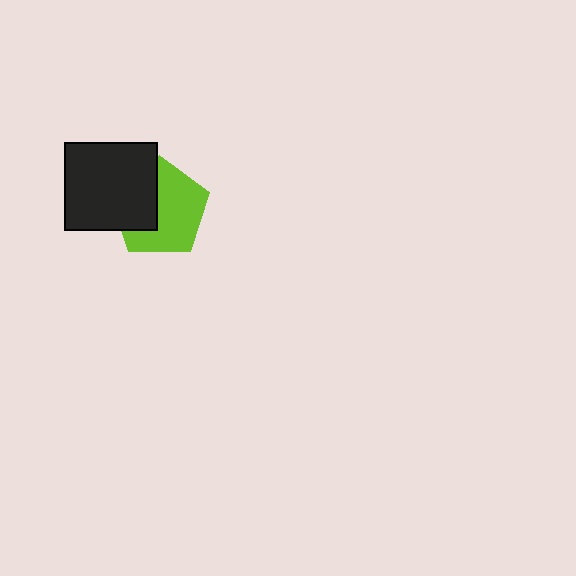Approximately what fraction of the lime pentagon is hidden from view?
Roughly 38% of the lime pentagon is hidden behind the black rectangle.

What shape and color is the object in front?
The object in front is a black rectangle.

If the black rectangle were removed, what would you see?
You would see the complete lime pentagon.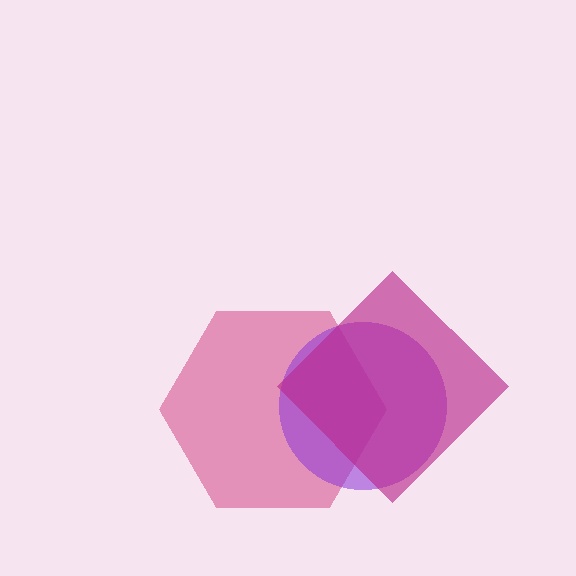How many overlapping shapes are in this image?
There are 3 overlapping shapes in the image.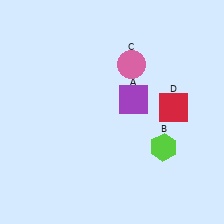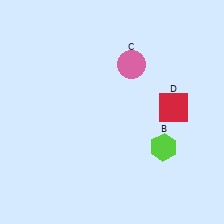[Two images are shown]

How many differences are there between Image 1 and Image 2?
There is 1 difference between the two images.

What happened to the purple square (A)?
The purple square (A) was removed in Image 2. It was in the top-right area of Image 1.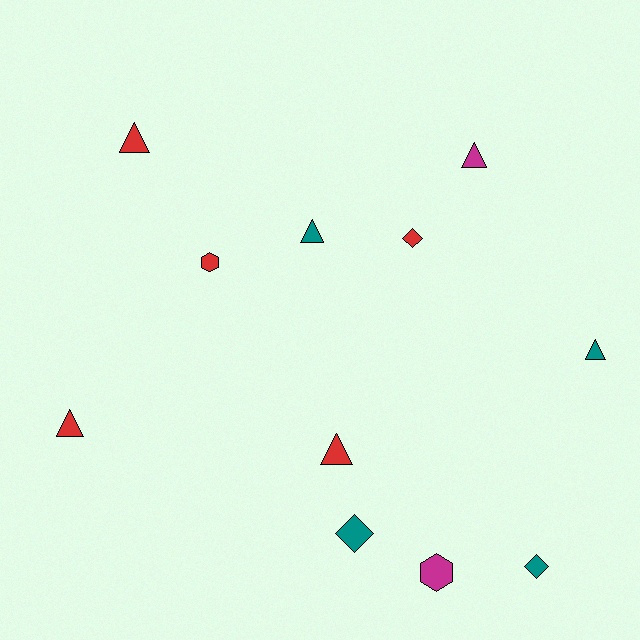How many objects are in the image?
There are 11 objects.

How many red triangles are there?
There are 3 red triangles.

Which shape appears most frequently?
Triangle, with 6 objects.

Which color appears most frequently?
Red, with 5 objects.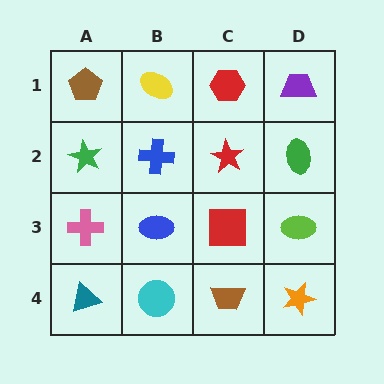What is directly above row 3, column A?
A green star.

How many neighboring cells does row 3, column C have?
4.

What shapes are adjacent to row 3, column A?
A green star (row 2, column A), a teal triangle (row 4, column A), a blue ellipse (row 3, column B).